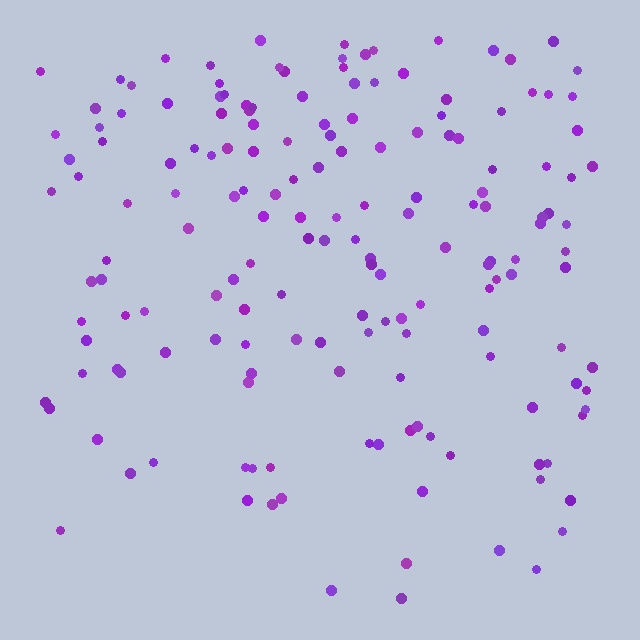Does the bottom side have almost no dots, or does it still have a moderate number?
Still a moderate number, just noticeably fewer than the top.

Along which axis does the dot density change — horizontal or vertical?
Vertical.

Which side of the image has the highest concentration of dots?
The top.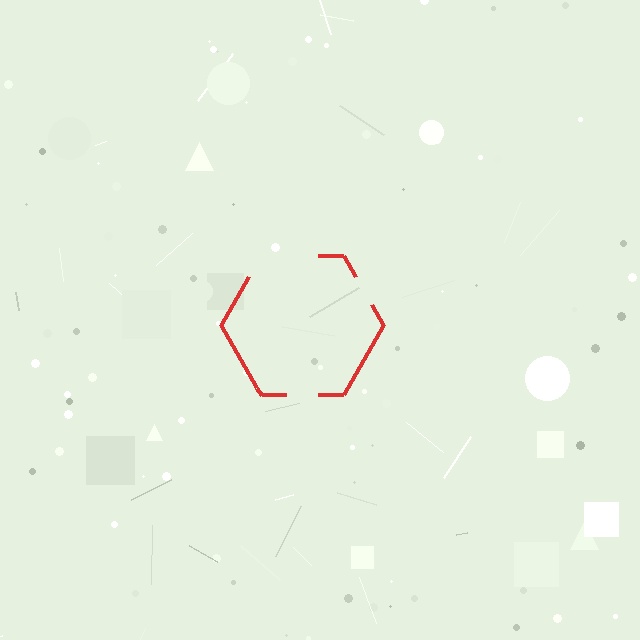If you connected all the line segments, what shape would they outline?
They would outline a hexagon.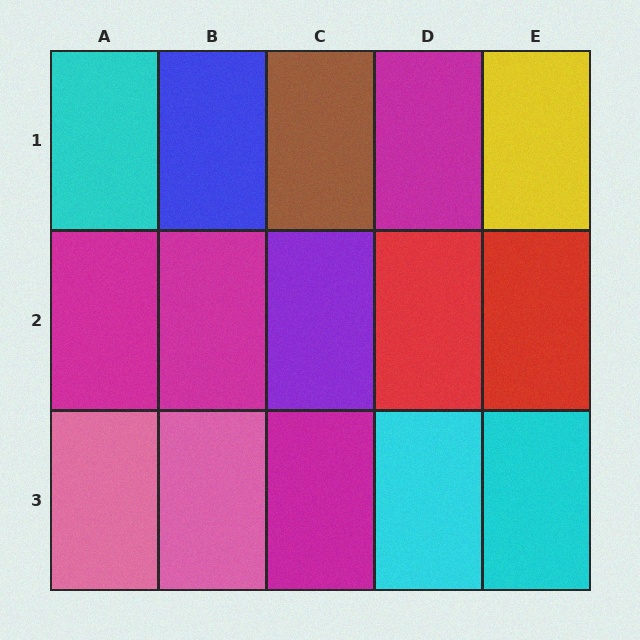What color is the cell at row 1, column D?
Magenta.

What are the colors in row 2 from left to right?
Magenta, magenta, purple, red, red.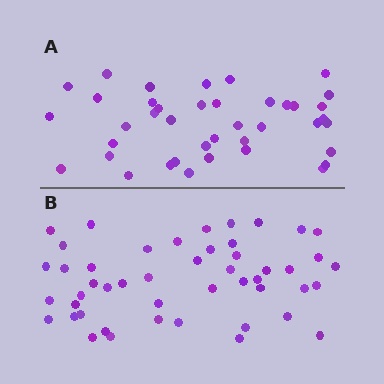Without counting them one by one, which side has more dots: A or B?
Region B (the bottom region) has more dots.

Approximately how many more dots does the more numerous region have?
Region B has roughly 8 or so more dots than region A.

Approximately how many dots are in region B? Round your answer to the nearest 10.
About 50 dots. (The exact count is 48, which rounds to 50.)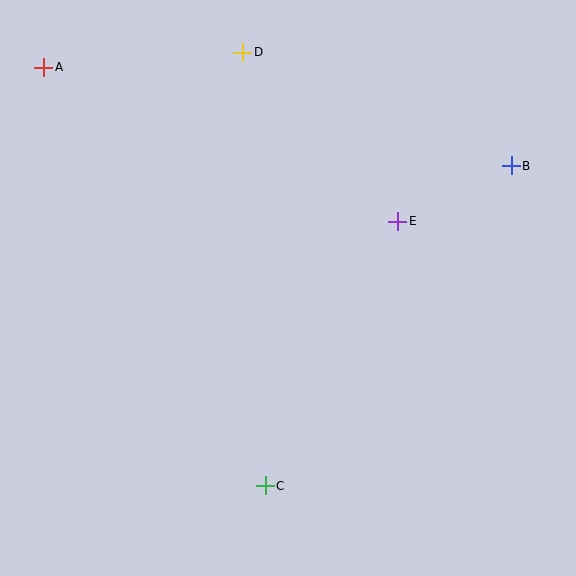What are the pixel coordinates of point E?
Point E is at (398, 221).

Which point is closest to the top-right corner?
Point B is closest to the top-right corner.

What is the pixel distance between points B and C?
The distance between B and C is 403 pixels.